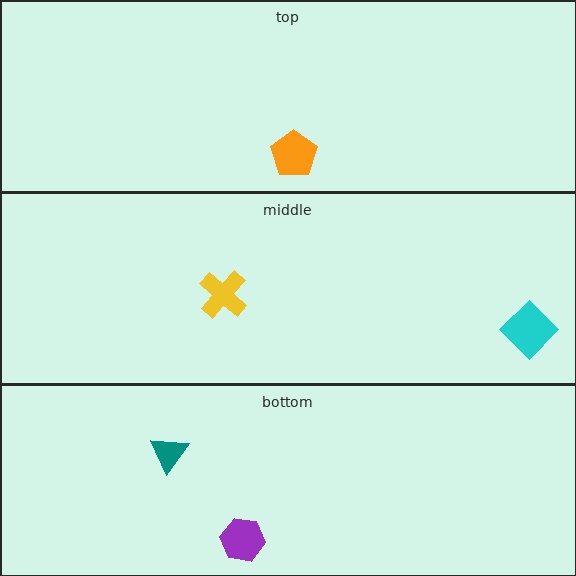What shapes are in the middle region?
The yellow cross, the cyan diamond.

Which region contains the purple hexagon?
The bottom region.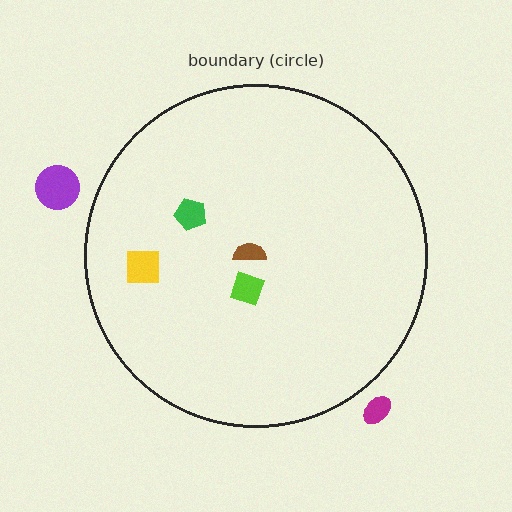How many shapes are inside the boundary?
4 inside, 2 outside.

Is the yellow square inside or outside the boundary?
Inside.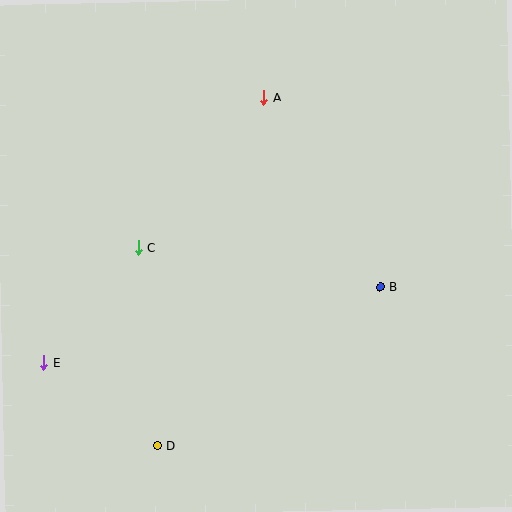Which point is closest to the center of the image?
Point C at (138, 248) is closest to the center.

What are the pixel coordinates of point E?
Point E is at (44, 363).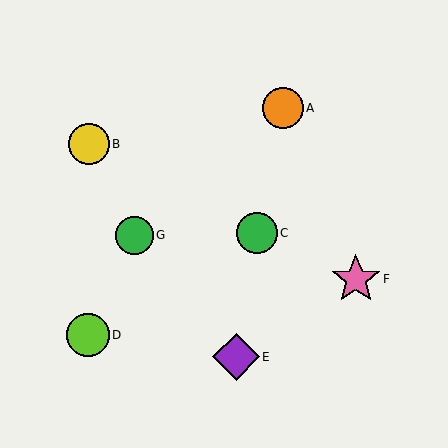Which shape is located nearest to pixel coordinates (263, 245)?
The green circle (labeled C) at (257, 233) is nearest to that location.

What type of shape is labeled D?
Shape D is a lime circle.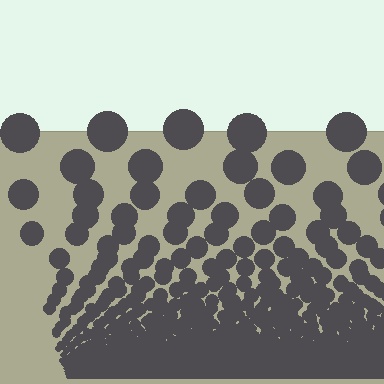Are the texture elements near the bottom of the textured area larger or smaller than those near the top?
Smaller. The gradient is inverted — elements near the bottom are smaller and denser.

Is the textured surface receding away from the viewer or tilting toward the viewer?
The surface appears to tilt toward the viewer. Texture elements get larger and sparser toward the top.